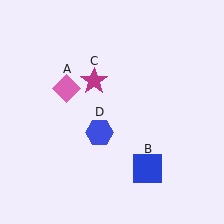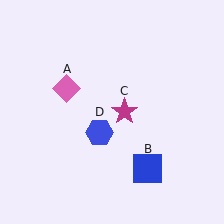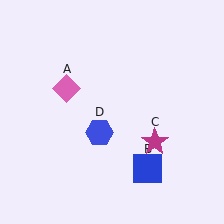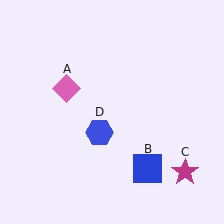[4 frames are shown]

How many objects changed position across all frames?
1 object changed position: magenta star (object C).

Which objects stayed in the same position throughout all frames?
Pink diamond (object A) and blue square (object B) and blue hexagon (object D) remained stationary.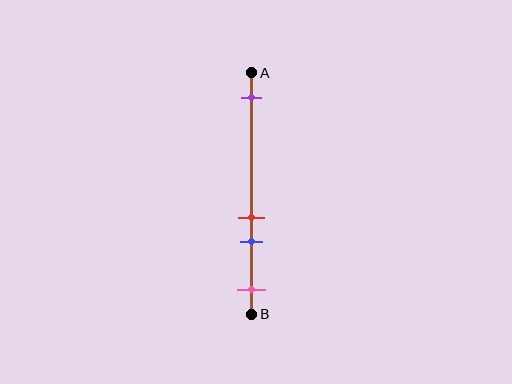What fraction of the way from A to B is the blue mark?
The blue mark is approximately 70% (0.7) of the way from A to B.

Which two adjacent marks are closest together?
The red and blue marks are the closest adjacent pair.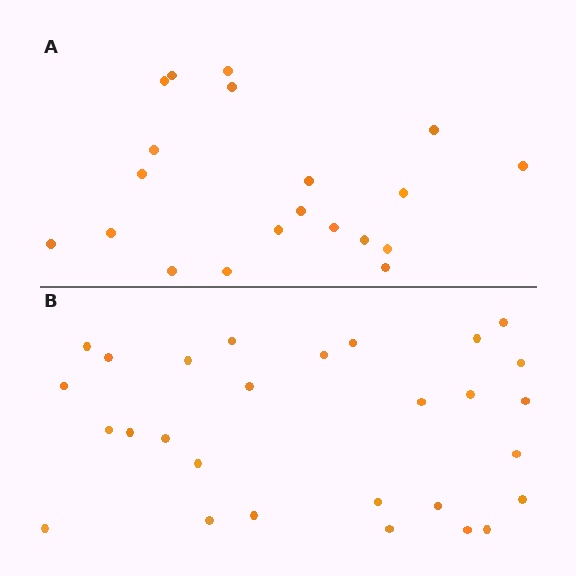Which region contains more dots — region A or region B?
Region B (the bottom region) has more dots.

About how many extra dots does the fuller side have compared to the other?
Region B has roughly 8 or so more dots than region A.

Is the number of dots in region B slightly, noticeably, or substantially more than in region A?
Region B has noticeably more, but not dramatically so. The ratio is roughly 1.4 to 1.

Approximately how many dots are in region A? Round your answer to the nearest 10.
About 20 dots.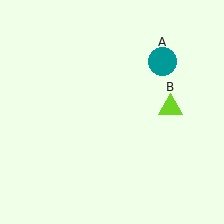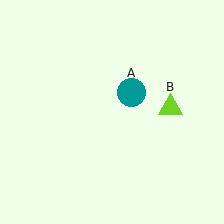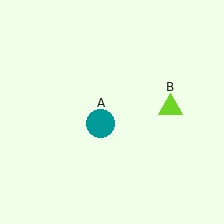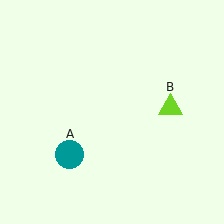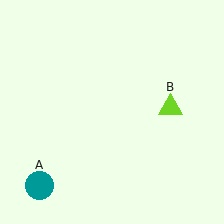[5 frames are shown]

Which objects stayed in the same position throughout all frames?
Lime triangle (object B) remained stationary.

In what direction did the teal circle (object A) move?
The teal circle (object A) moved down and to the left.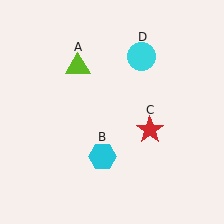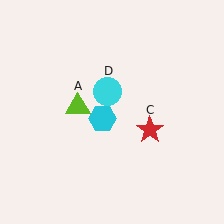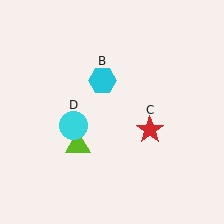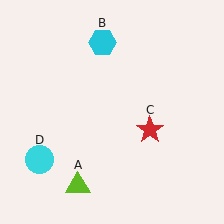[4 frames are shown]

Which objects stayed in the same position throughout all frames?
Red star (object C) remained stationary.